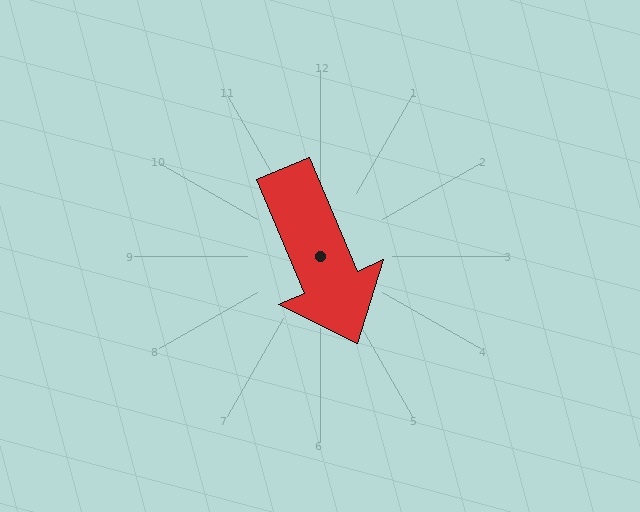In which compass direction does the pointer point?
Southeast.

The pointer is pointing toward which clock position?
Roughly 5 o'clock.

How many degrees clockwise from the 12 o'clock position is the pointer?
Approximately 157 degrees.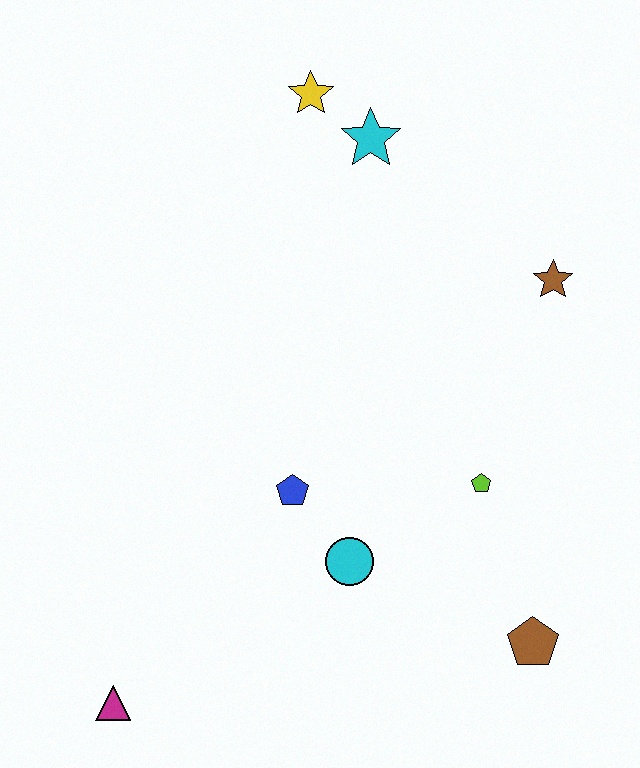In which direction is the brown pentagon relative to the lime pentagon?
The brown pentagon is below the lime pentagon.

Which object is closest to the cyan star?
The yellow star is closest to the cyan star.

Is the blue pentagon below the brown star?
Yes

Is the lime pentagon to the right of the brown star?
No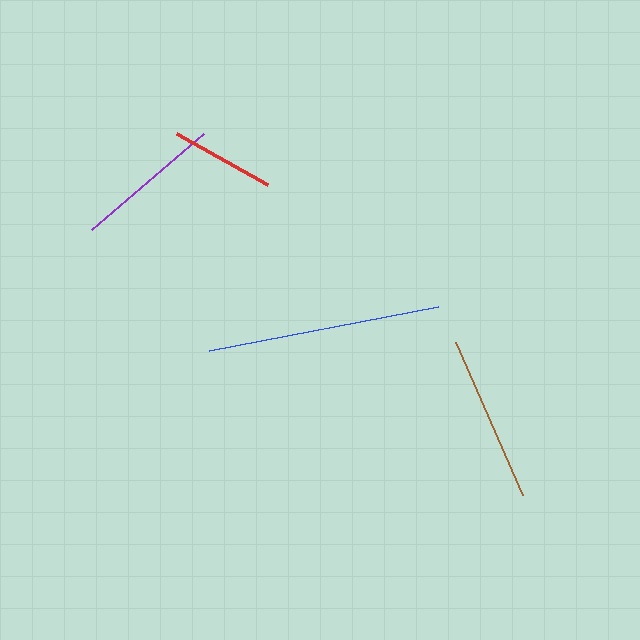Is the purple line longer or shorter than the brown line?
The brown line is longer than the purple line.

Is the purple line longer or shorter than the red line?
The purple line is longer than the red line.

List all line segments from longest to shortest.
From longest to shortest: blue, brown, purple, red.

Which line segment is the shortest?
The red line is the shortest at approximately 105 pixels.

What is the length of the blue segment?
The blue segment is approximately 233 pixels long.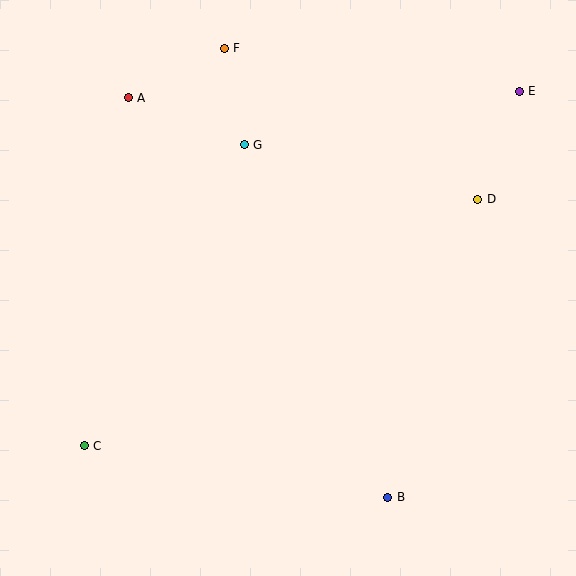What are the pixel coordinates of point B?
Point B is at (388, 497).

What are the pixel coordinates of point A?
Point A is at (128, 98).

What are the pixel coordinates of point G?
Point G is at (244, 145).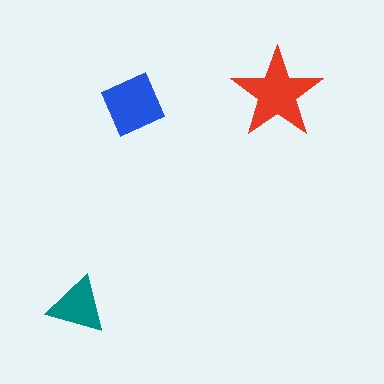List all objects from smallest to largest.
The teal triangle, the blue diamond, the red star.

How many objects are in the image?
There are 3 objects in the image.